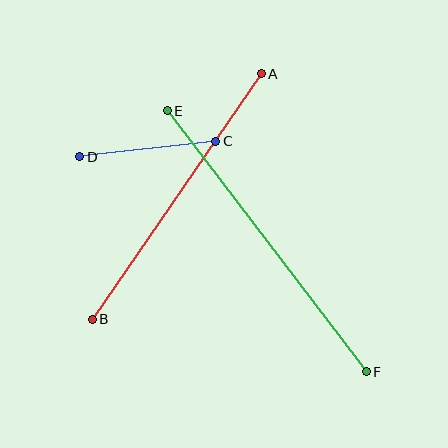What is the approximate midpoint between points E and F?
The midpoint is at approximately (267, 241) pixels.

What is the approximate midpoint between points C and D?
The midpoint is at approximately (148, 149) pixels.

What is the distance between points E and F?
The distance is approximately 328 pixels.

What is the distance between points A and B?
The distance is approximately 298 pixels.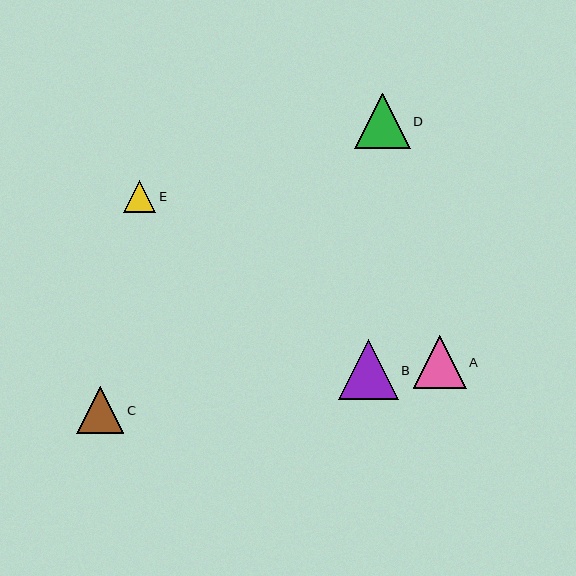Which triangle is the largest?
Triangle B is the largest with a size of approximately 60 pixels.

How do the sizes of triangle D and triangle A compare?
Triangle D and triangle A are approximately the same size.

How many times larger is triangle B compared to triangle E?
Triangle B is approximately 1.9 times the size of triangle E.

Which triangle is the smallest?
Triangle E is the smallest with a size of approximately 33 pixels.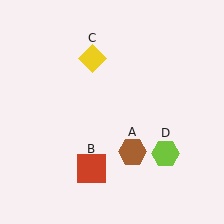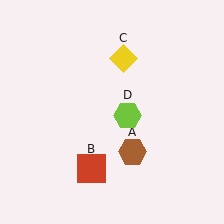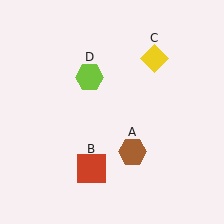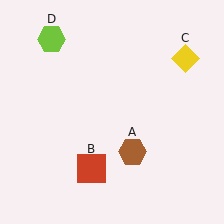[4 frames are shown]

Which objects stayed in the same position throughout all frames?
Brown hexagon (object A) and red square (object B) remained stationary.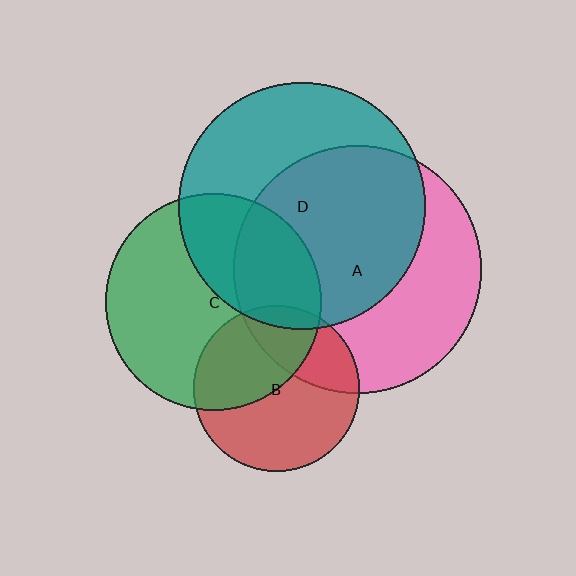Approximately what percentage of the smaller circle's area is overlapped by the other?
Approximately 45%.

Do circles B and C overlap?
Yes.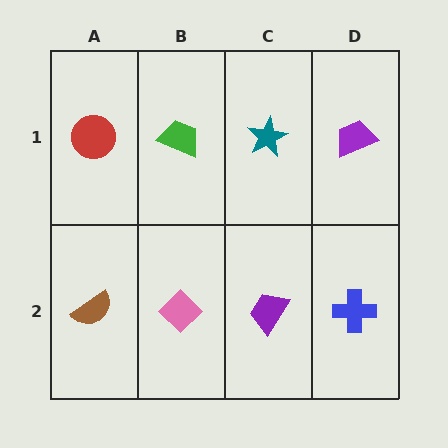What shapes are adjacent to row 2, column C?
A teal star (row 1, column C), a pink diamond (row 2, column B), a blue cross (row 2, column D).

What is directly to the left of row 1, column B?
A red circle.